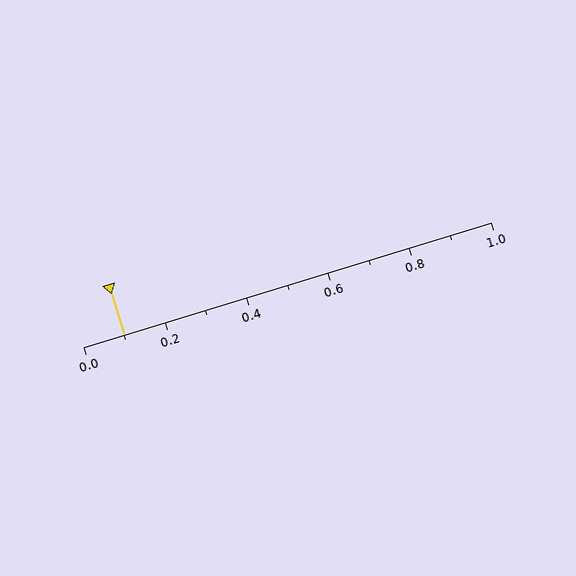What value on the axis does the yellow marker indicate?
The marker indicates approximately 0.1.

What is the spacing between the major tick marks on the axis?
The major ticks are spaced 0.2 apart.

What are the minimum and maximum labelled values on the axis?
The axis runs from 0.0 to 1.0.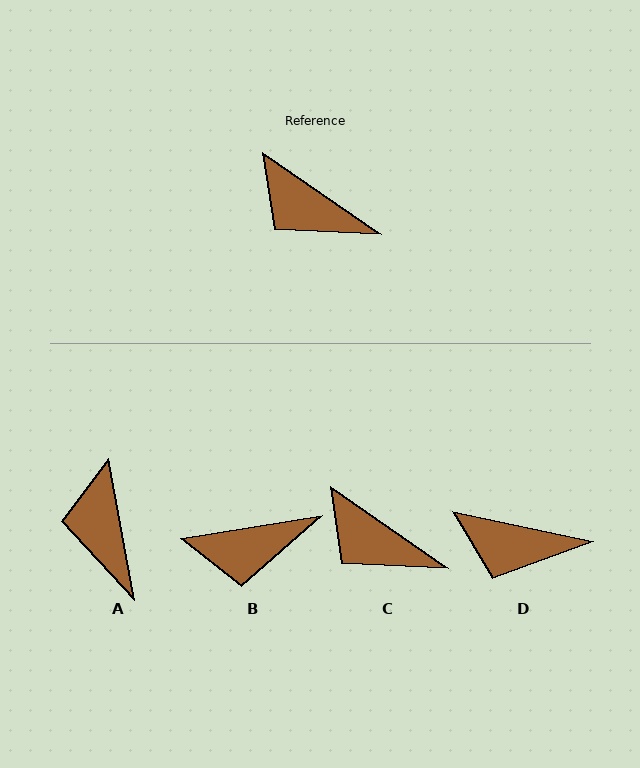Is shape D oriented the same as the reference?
No, it is off by about 23 degrees.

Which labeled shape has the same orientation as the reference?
C.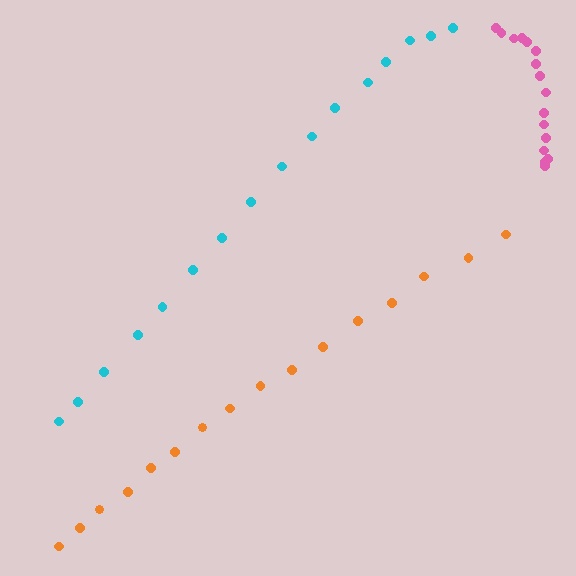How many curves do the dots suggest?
There are 3 distinct paths.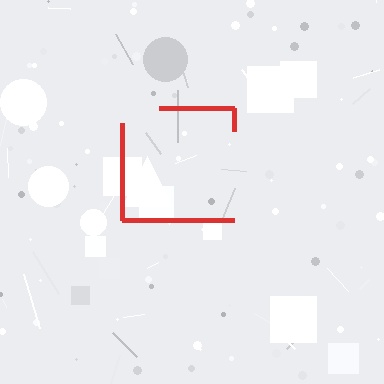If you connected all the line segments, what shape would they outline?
They would outline a square.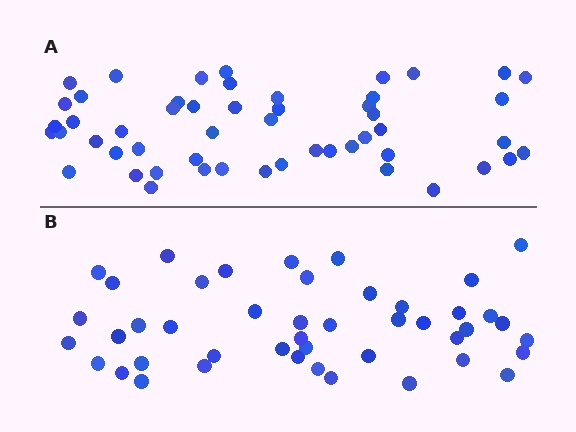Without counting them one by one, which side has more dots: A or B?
Region A (the top region) has more dots.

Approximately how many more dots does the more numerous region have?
Region A has roughly 8 or so more dots than region B.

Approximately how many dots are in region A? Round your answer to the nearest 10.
About 50 dots. (The exact count is 52, which rounds to 50.)